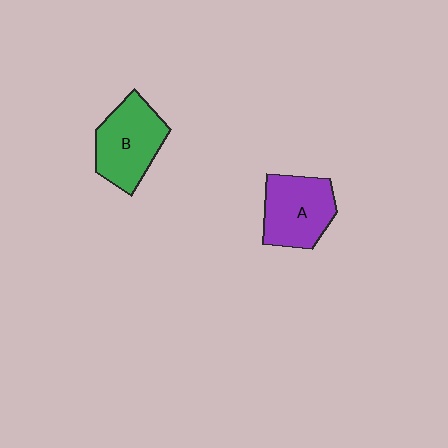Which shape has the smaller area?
Shape A (purple).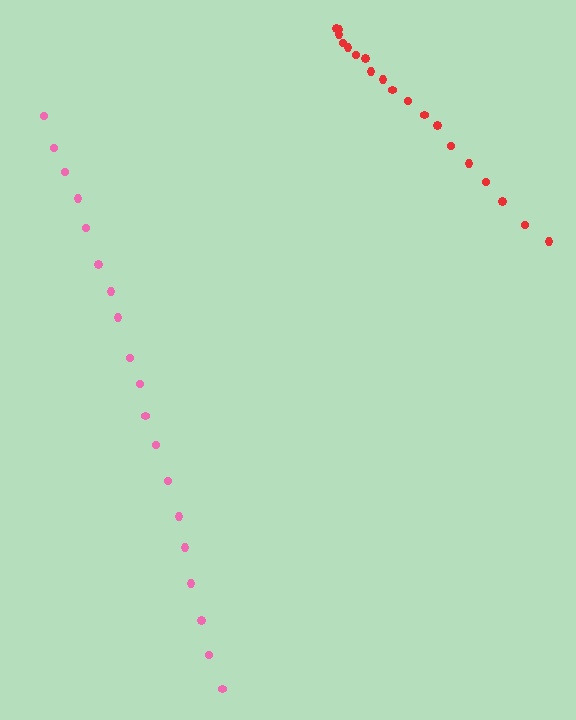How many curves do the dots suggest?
There are 2 distinct paths.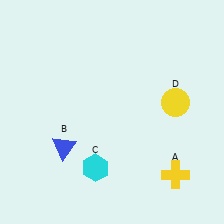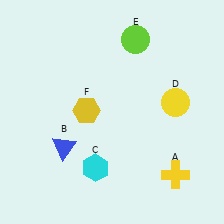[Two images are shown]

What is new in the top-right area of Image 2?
A lime circle (E) was added in the top-right area of Image 2.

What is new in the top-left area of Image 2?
A yellow hexagon (F) was added in the top-left area of Image 2.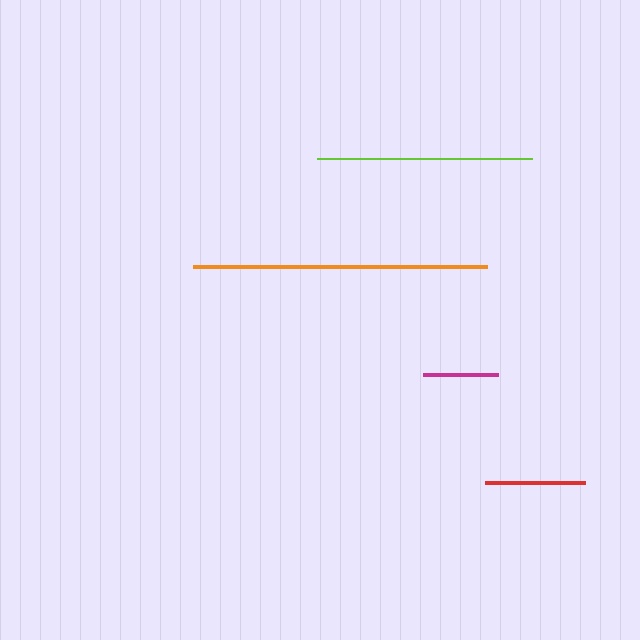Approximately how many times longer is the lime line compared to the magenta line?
The lime line is approximately 2.9 times the length of the magenta line.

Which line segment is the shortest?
The magenta line is the shortest at approximately 75 pixels.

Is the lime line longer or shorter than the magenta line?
The lime line is longer than the magenta line.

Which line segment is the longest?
The orange line is the longest at approximately 294 pixels.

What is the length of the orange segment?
The orange segment is approximately 294 pixels long.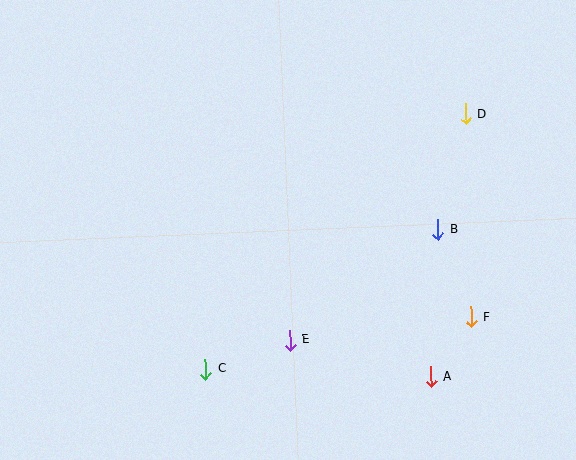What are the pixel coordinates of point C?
Point C is at (206, 369).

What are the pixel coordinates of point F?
Point F is at (471, 317).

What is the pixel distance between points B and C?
The distance between B and C is 271 pixels.